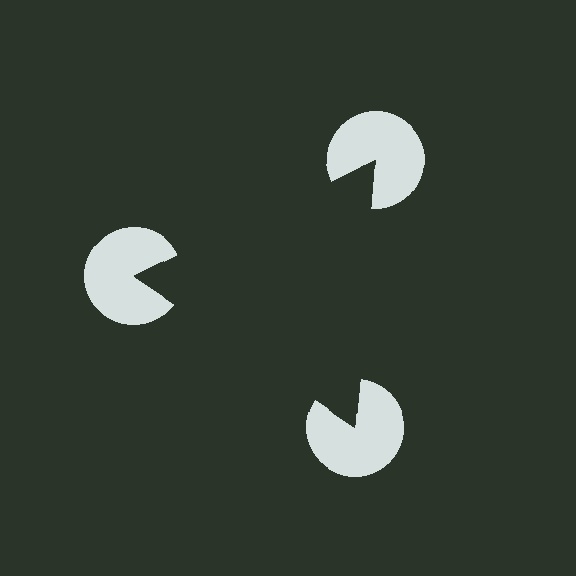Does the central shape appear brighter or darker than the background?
It typically appears slightly darker than the background, even though no actual brightness change is drawn.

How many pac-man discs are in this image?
There are 3 — one at each vertex of the illusory triangle.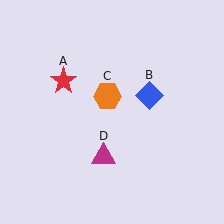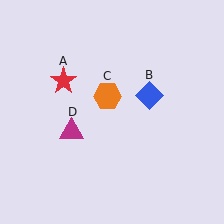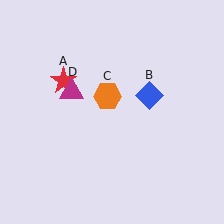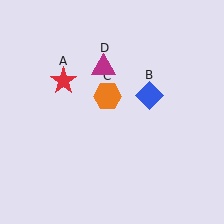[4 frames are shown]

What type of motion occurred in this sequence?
The magenta triangle (object D) rotated clockwise around the center of the scene.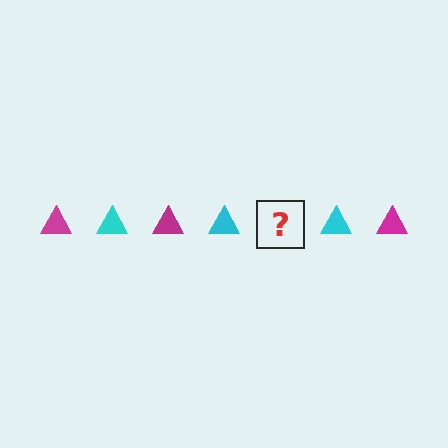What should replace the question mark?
The question mark should be replaced with a magenta triangle.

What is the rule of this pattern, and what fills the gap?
The rule is that the pattern cycles through magenta, cyan triangles. The gap should be filled with a magenta triangle.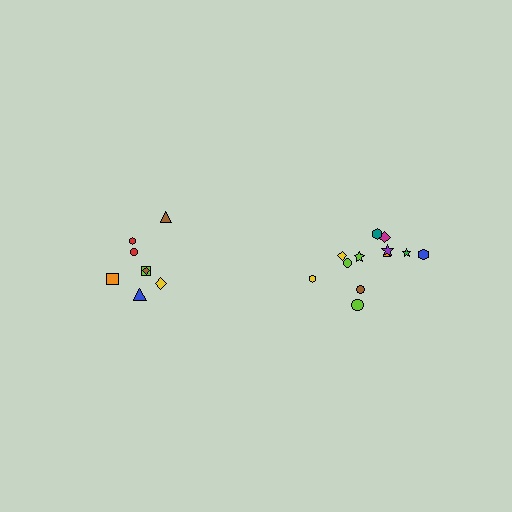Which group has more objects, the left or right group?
The right group.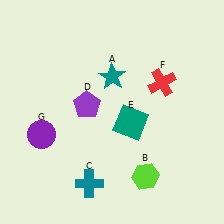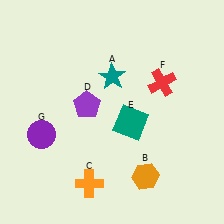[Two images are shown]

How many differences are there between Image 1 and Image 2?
There are 2 differences between the two images.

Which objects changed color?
B changed from lime to orange. C changed from teal to orange.